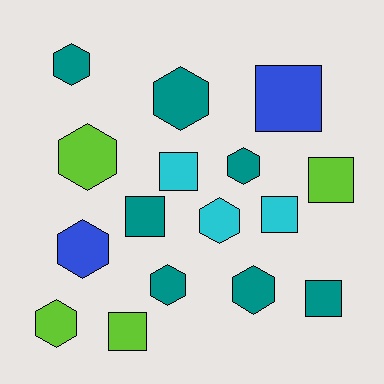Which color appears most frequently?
Teal, with 7 objects.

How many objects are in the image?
There are 16 objects.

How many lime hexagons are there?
There are 2 lime hexagons.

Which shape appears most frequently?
Hexagon, with 9 objects.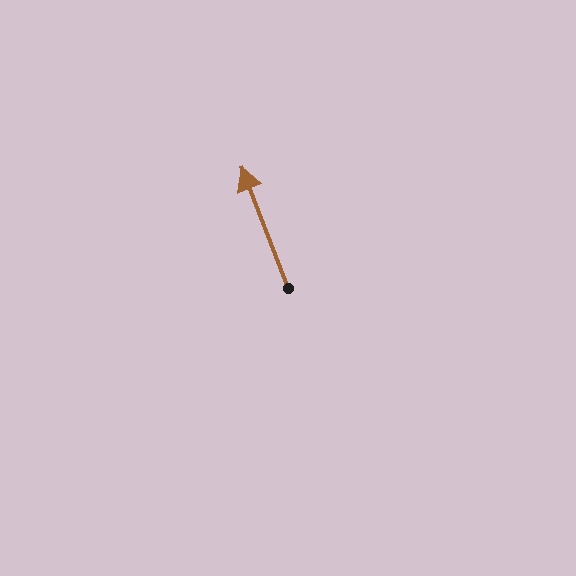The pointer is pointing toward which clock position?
Roughly 11 o'clock.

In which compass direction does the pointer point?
North.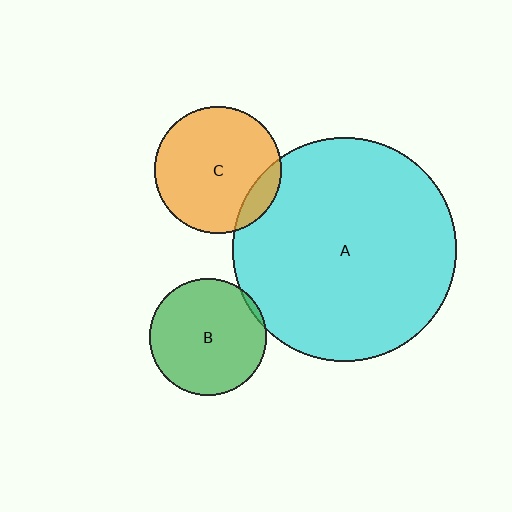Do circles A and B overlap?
Yes.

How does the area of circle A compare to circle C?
Approximately 3.1 times.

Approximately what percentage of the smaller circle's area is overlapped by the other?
Approximately 5%.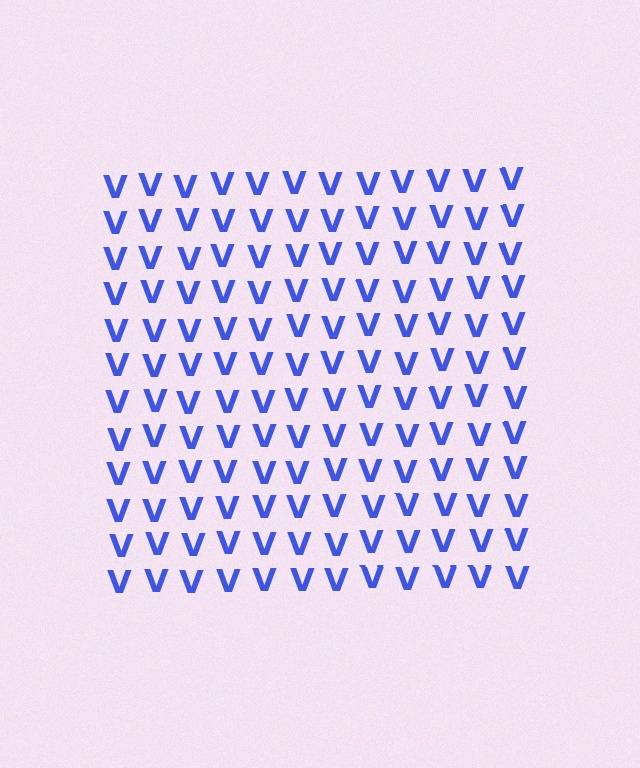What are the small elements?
The small elements are letter V's.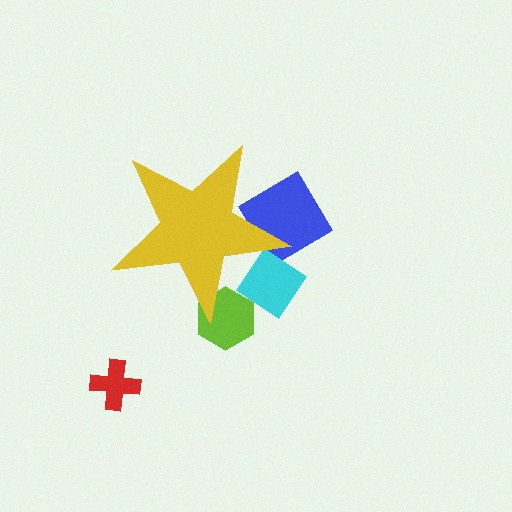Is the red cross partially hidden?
No, the red cross is fully visible.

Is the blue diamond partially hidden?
Yes, the blue diamond is partially hidden behind the yellow star.